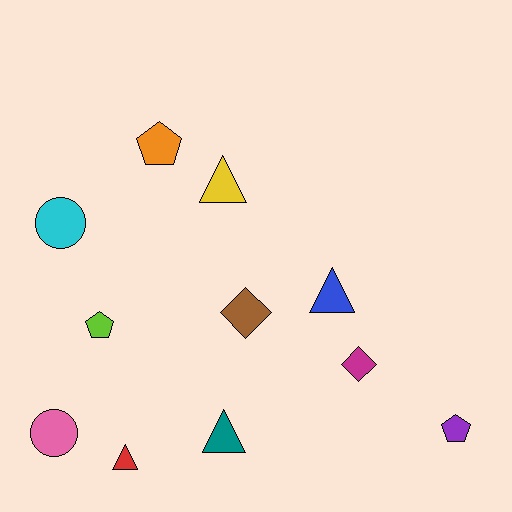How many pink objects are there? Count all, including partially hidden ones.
There is 1 pink object.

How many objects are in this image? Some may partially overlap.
There are 11 objects.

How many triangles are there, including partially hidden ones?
There are 4 triangles.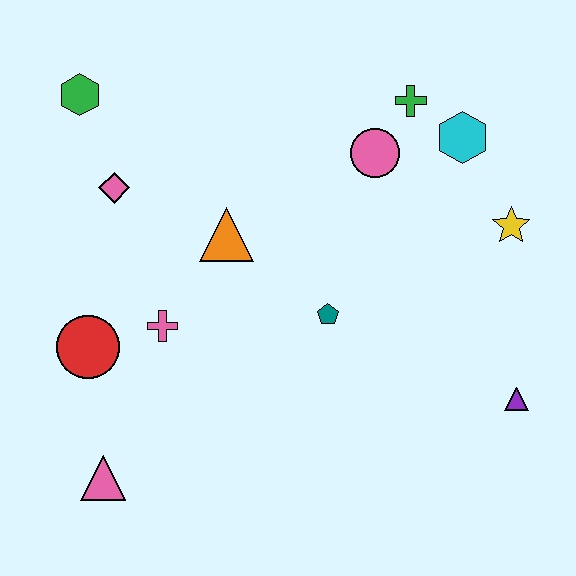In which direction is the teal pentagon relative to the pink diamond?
The teal pentagon is to the right of the pink diamond.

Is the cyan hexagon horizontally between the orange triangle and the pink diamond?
No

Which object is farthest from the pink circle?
The pink triangle is farthest from the pink circle.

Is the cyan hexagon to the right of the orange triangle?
Yes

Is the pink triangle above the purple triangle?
No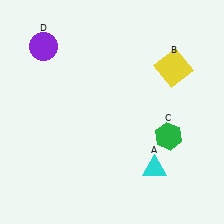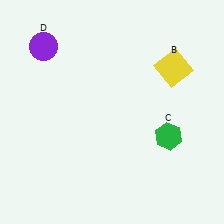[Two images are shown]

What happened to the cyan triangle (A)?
The cyan triangle (A) was removed in Image 2. It was in the bottom-right area of Image 1.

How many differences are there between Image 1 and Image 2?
There is 1 difference between the two images.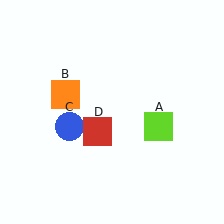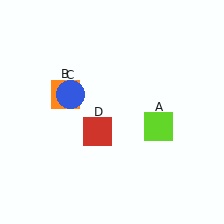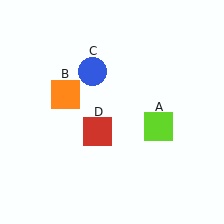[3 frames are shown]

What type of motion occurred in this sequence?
The blue circle (object C) rotated clockwise around the center of the scene.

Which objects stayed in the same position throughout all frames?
Lime square (object A) and orange square (object B) and red square (object D) remained stationary.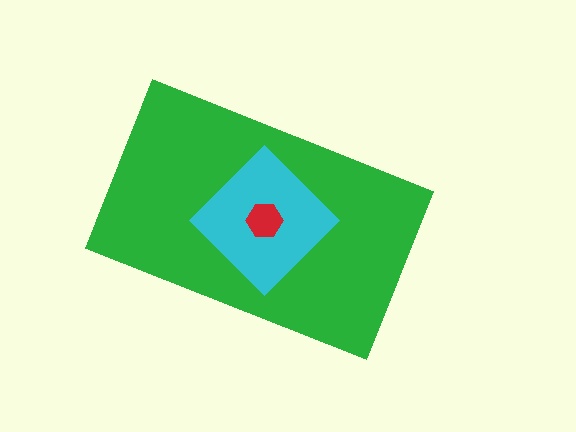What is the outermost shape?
The green rectangle.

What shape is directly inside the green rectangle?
The cyan diamond.